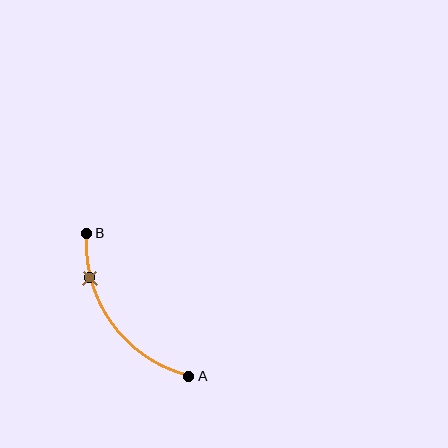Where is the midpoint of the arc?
The arc midpoint is the point on the curve farthest from the straight line joining A and B. It sits below and to the left of that line.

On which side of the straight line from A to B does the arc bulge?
The arc bulges below and to the left of the straight line connecting A and B.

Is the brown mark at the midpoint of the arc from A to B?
No. The brown mark lies on the arc but is closer to endpoint B. The arc midpoint would be at the point on the curve equidistant along the arc from both A and B.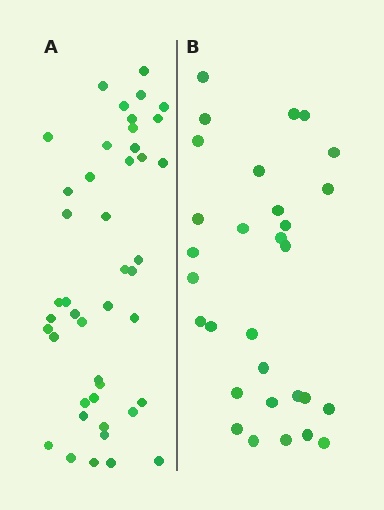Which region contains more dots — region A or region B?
Region A (the left region) has more dots.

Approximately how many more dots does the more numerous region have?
Region A has approximately 15 more dots than region B.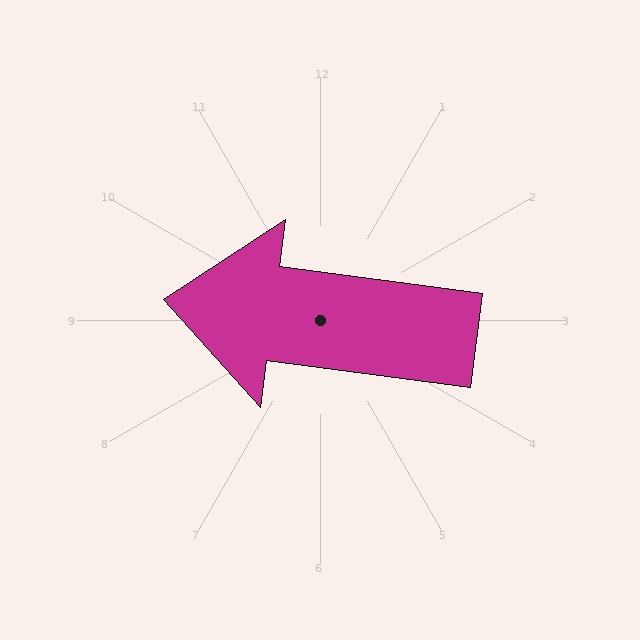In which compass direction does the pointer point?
West.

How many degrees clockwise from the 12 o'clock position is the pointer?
Approximately 277 degrees.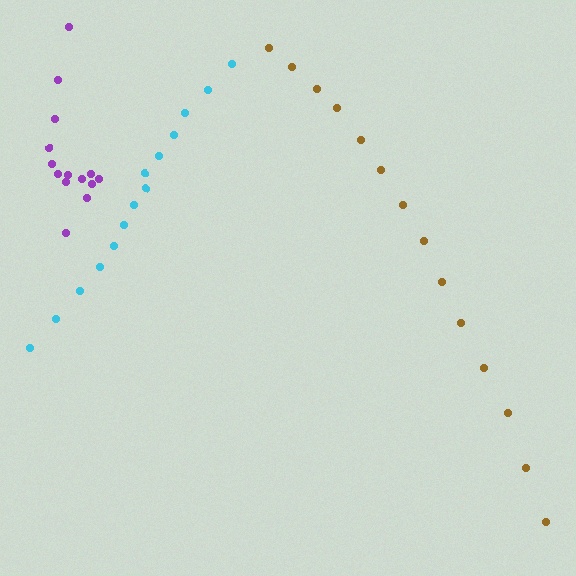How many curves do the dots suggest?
There are 3 distinct paths.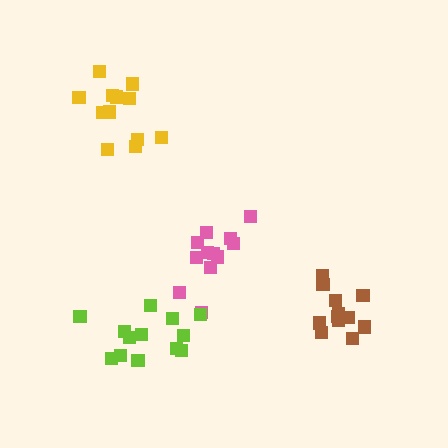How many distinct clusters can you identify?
There are 4 distinct clusters.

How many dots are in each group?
Group 1: 12 dots, Group 2: 12 dots, Group 3: 13 dots, Group 4: 12 dots (49 total).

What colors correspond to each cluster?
The clusters are colored: pink, brown, lime, yellow.